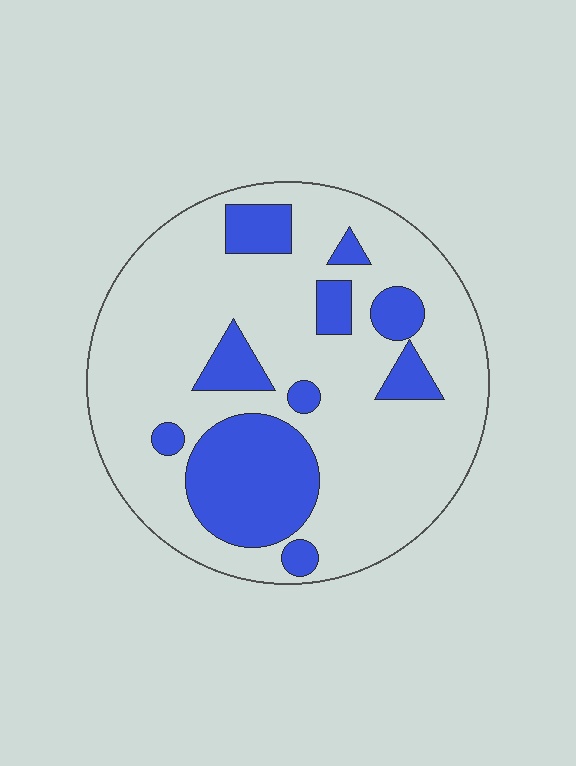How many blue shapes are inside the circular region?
10.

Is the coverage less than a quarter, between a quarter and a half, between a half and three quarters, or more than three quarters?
Less than a quarter.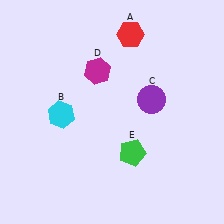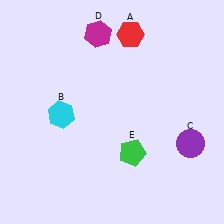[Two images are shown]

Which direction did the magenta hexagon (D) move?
The magenta hexagon (D) moved up.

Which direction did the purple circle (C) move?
The purple circle (C) moved down.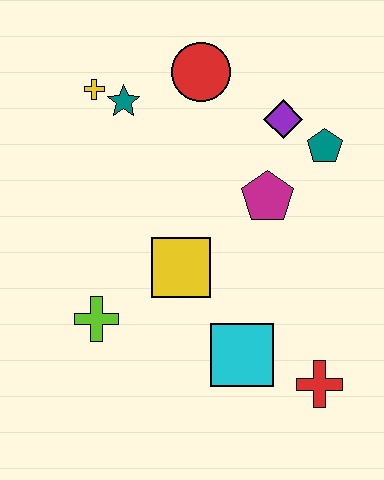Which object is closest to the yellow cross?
The teal star is closest to the yellow cross.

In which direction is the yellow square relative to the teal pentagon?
The yellow square is to the left of the teal pentagon.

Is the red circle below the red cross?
No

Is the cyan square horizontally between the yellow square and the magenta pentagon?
Yes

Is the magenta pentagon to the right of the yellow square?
Yes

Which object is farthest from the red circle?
The red cross is farthest from the red circle.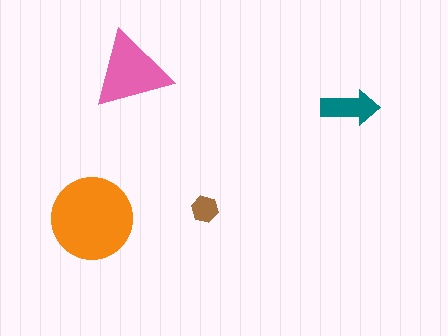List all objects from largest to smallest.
The orange circle, the pink triangle, the teal arrow, the brown hexagon.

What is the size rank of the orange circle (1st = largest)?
1st.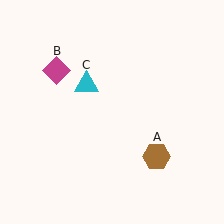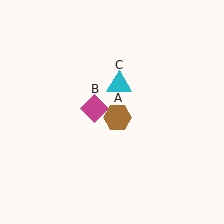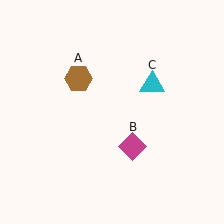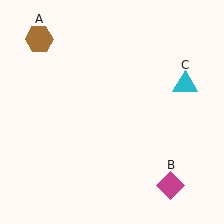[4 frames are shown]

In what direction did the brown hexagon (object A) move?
The brown hexagon (object A) moved up and to the left.